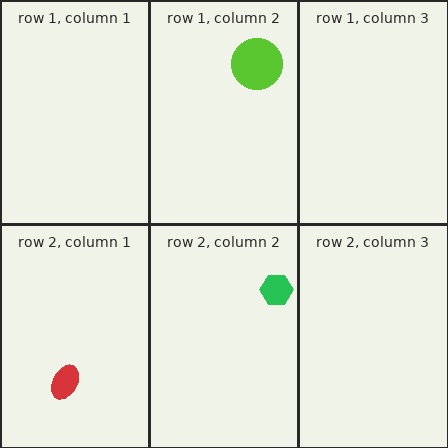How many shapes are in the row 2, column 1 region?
1.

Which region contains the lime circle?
The row 1, column 2 region.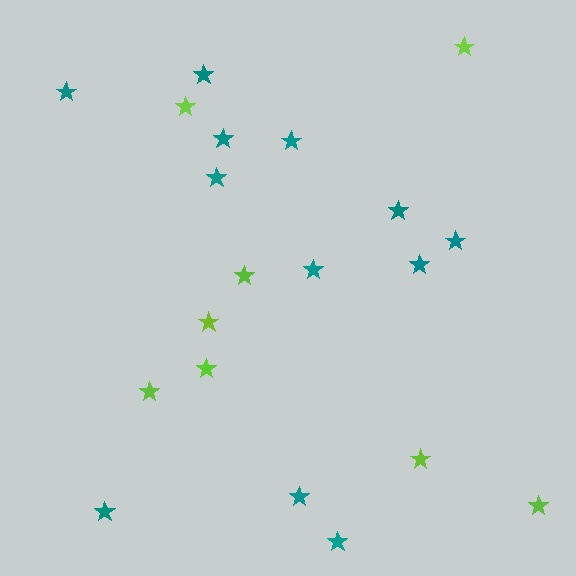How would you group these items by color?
There are 2 groups: one group of teal stars (12) and one group of lime stars (8).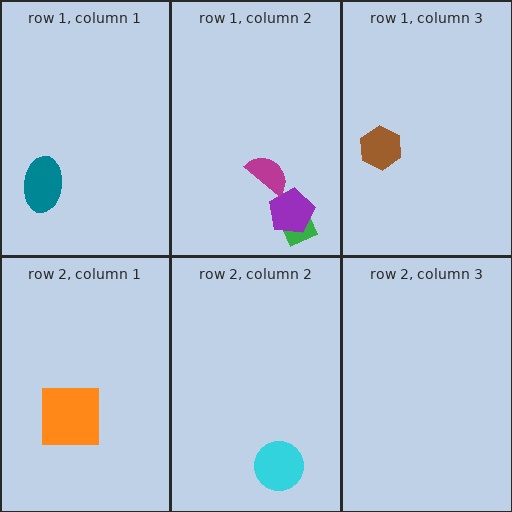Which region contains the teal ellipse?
The row 1, column 1 region.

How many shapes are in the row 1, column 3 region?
1.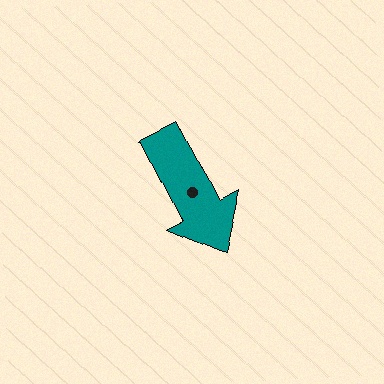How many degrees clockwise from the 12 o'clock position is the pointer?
Approximately 153 degrees.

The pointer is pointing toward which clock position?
Roughly 5 o'clock.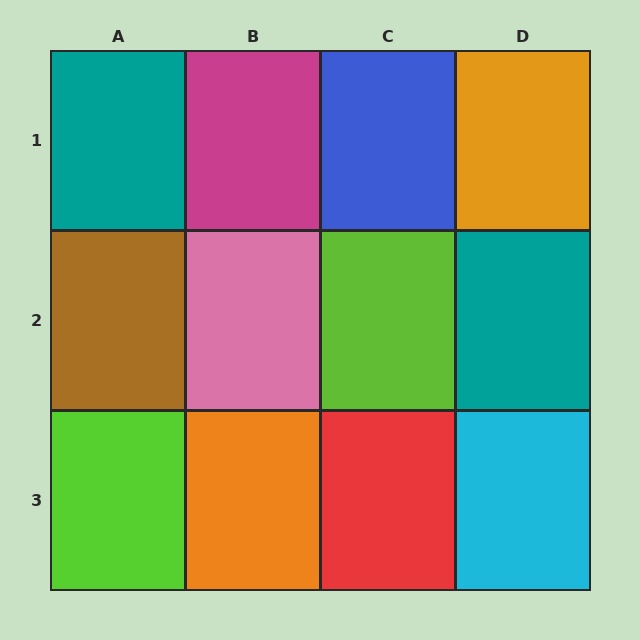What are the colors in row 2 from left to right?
Brown, pink, lime, teal.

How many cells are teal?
2 cells are teal.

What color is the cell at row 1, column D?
Orange.